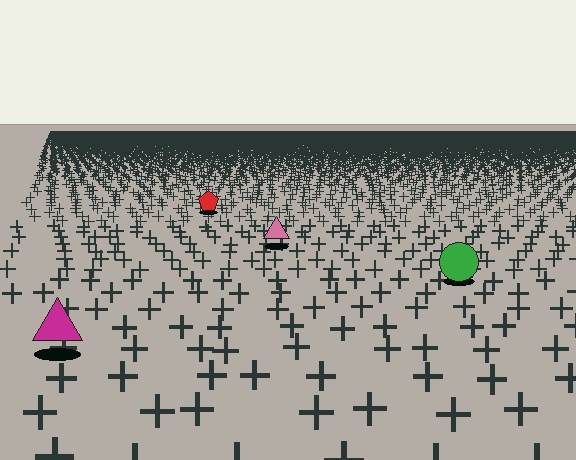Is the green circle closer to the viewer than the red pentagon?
Yes. The green circle is closer — you can tell from the texture gradient: the ground texture is coarser near it.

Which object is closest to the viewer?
The magenta triangle is closest. The texture marks near it are larger and more spread out.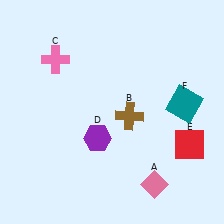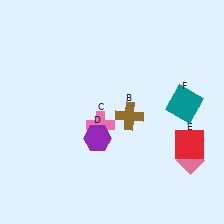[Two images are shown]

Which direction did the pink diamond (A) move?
The pink diamond (A) moved right.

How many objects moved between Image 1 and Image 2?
2 objects moved between the two images.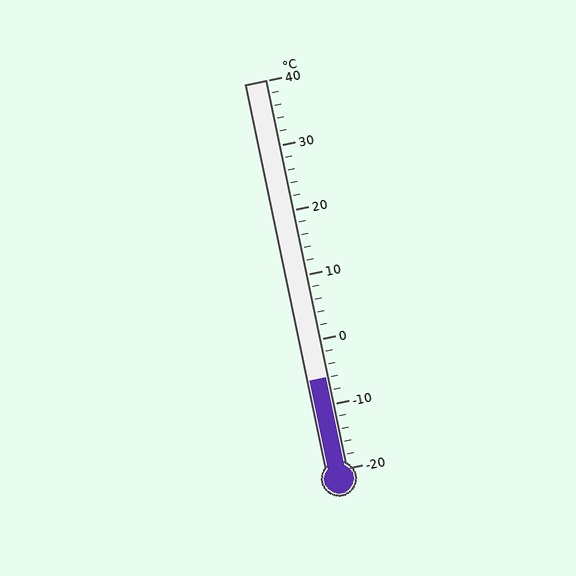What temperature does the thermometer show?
The thermometer shows approximately -6°C.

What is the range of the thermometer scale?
The thermometer scale ranges from -20°C to 40°C.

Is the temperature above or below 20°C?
The temperature is below 20°C.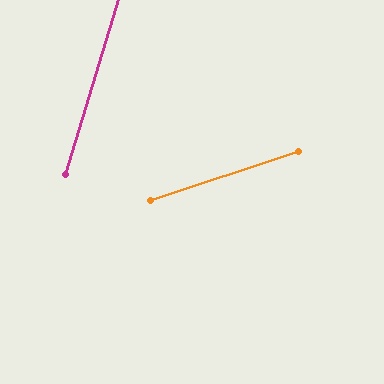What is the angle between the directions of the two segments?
Approximately 55 degrees.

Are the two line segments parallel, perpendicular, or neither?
Neither parallel nor perpendicular — they differ by about 55°.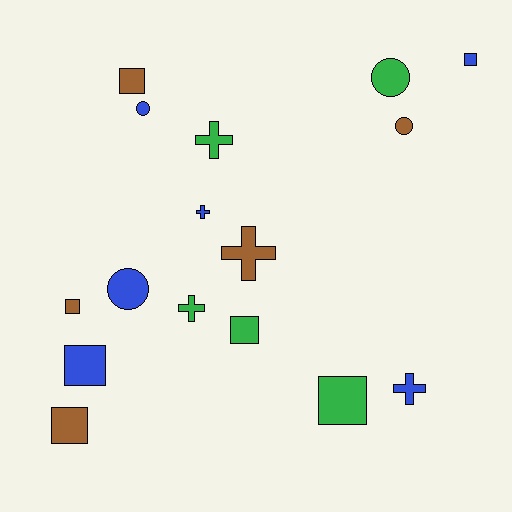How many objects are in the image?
There are 16 objects.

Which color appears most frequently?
Blue, with 6 objects.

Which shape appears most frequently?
Square, with 7 objects.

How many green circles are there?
There is 1 green circle.